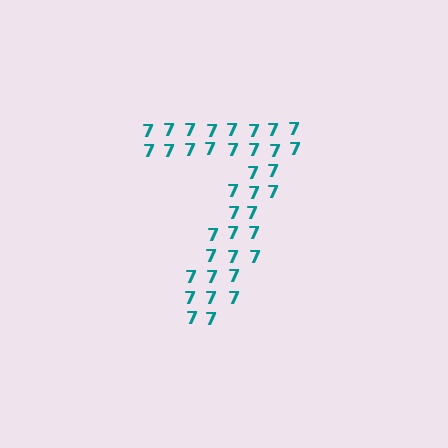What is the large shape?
The large shape is the digit 7.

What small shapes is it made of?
It is made of small digit 7's.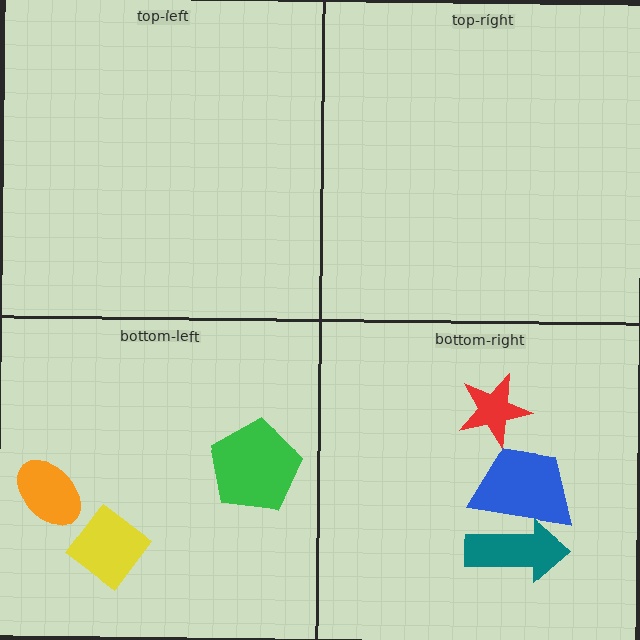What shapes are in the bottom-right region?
The teal arrow, the blue trapezoid, the red star.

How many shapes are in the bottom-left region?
3.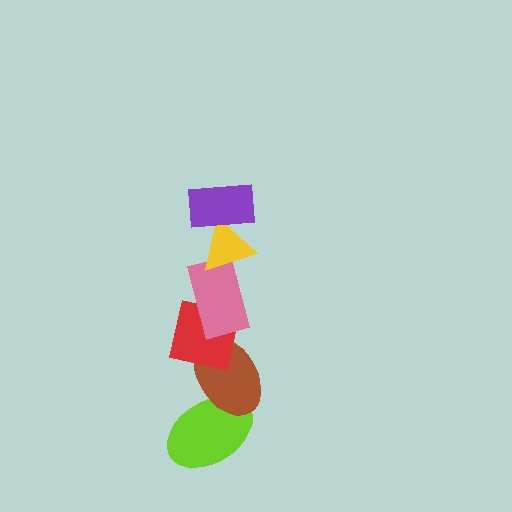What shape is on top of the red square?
The pink rectangle is on top of the red square.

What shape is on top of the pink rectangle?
The yellow triangle is on top of the pink rectangle.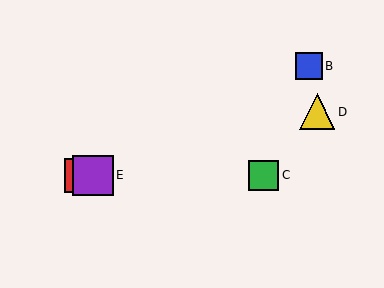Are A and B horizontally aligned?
No, A is at y≈175 and B is at y≈66.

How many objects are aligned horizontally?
3 objects (A, C, E) are aligned horizontally.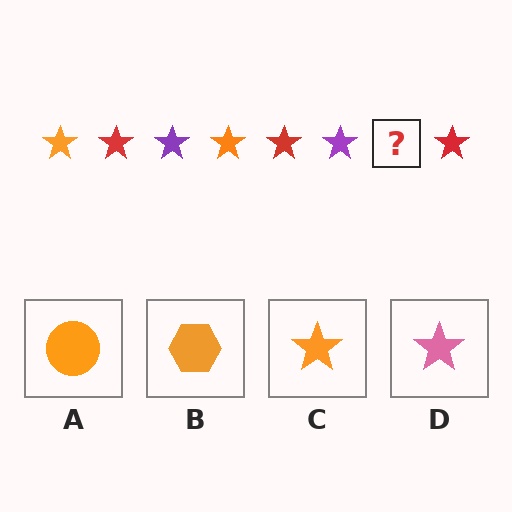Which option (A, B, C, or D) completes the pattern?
C.